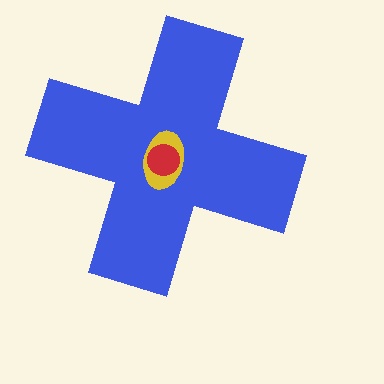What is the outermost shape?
The blue cross.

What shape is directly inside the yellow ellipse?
The red circle.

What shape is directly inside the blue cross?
The yellow ellipse.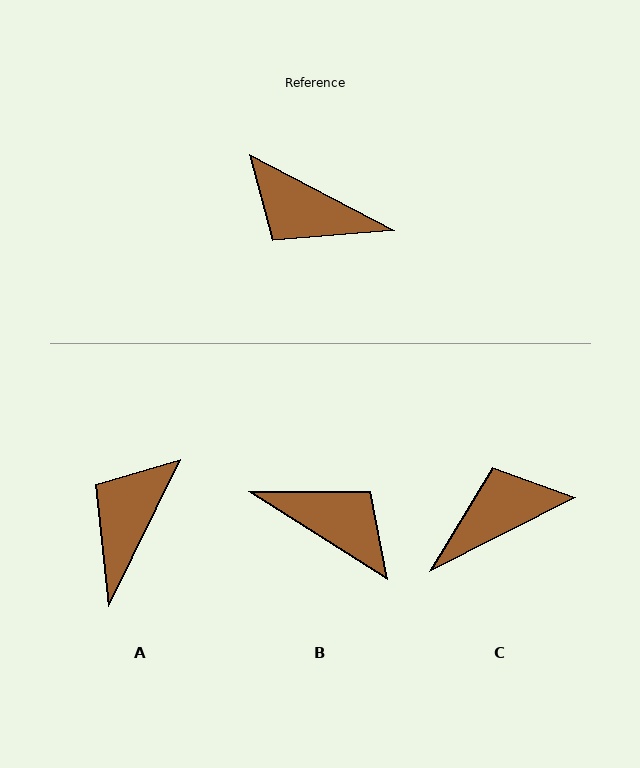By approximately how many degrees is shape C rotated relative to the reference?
Approximately 126 degrees clockwise.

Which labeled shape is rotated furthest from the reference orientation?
B, about 175 degrees away.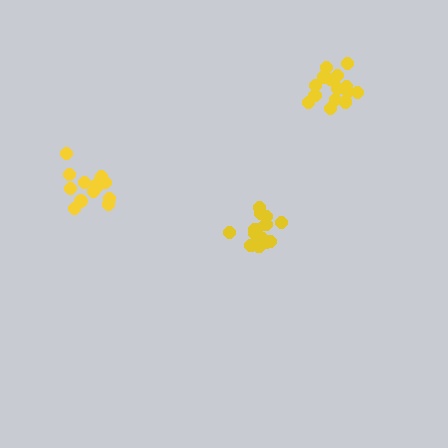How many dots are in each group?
Group 1: 15 dots, Group 2: 15 dots, Group 3: 15 dots (45 total).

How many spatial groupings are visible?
There are 3 spatial groupings.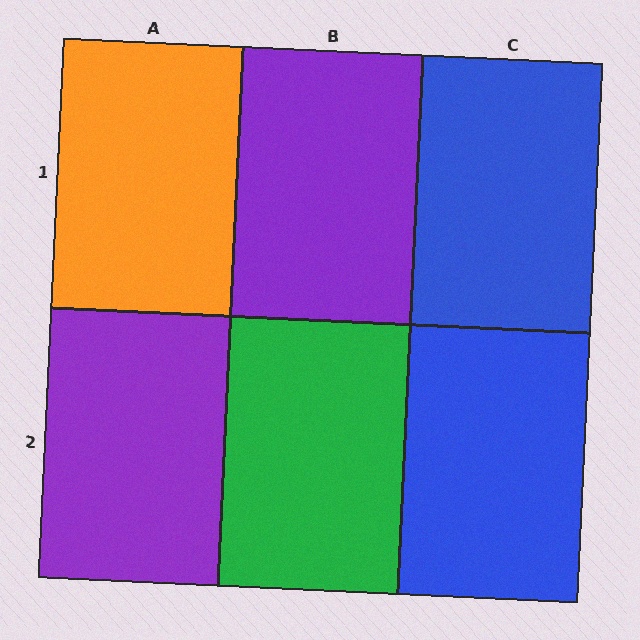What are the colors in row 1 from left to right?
Orange, purple, blue.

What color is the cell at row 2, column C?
Blue.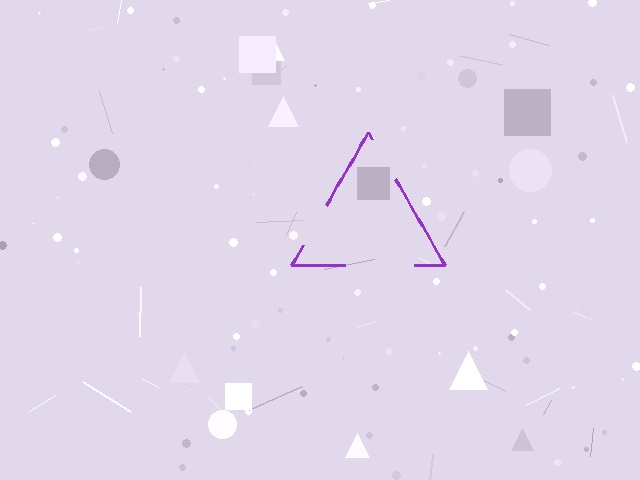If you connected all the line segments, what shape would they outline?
They would outline a triangle.